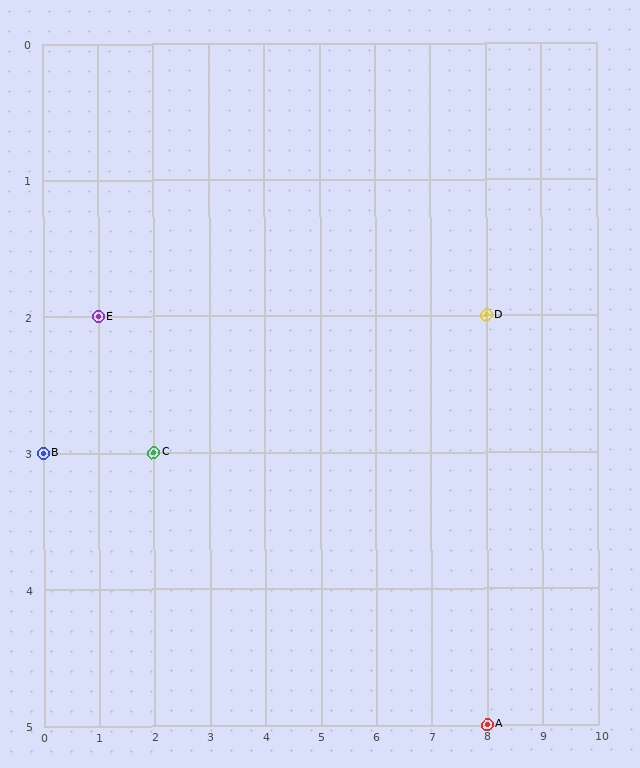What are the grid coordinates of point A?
Point A is at grid coordinates (8, 5).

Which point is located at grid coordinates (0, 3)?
Point B is at (0, 3).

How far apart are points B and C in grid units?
Points B and C are 2 columns apart.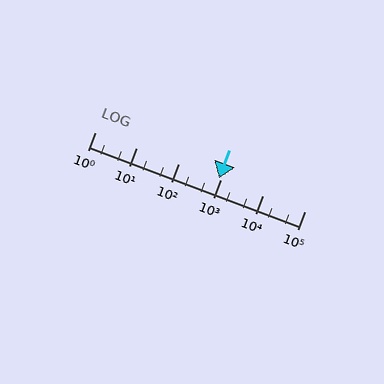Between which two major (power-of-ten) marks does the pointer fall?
The pointer is between 100 and 1000.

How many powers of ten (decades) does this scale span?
The scale spans 5 decades, from 1 to 100000.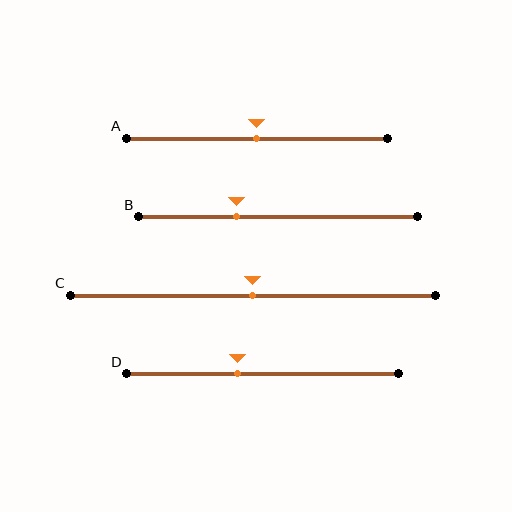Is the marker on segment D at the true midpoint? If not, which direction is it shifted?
No, the marker on segment D is shifted to the left by about 9% of the segment length.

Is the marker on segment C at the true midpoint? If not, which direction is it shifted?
Yes, the marker on segment C is at the true midpoint.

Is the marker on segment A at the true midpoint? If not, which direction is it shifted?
Yes, the marker on segment A is at the true midpoint.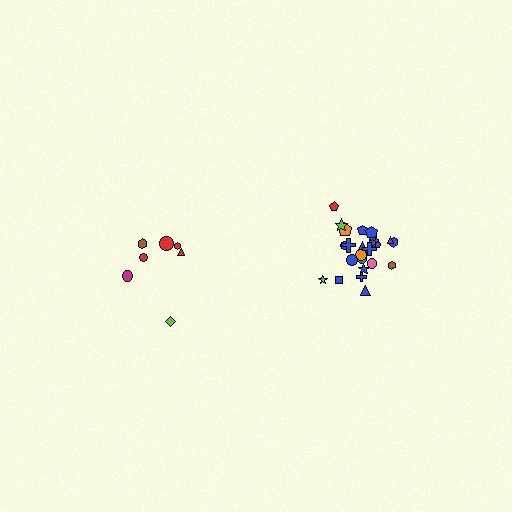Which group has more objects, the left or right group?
The right group.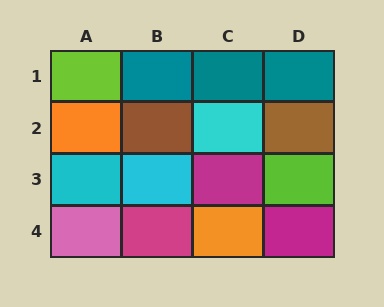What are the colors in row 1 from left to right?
Lime, teal, teal, teal.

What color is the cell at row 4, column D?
Magenta.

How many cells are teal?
3 cells are teal.